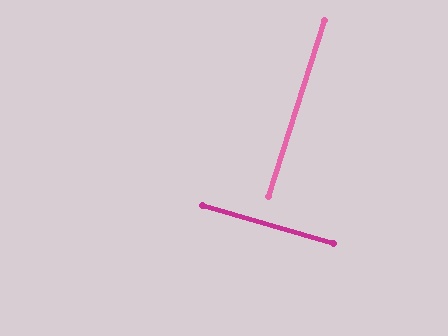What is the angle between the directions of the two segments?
Approximately 89 degrees.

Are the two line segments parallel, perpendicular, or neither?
Perpendicular — they meet at approximately 89°.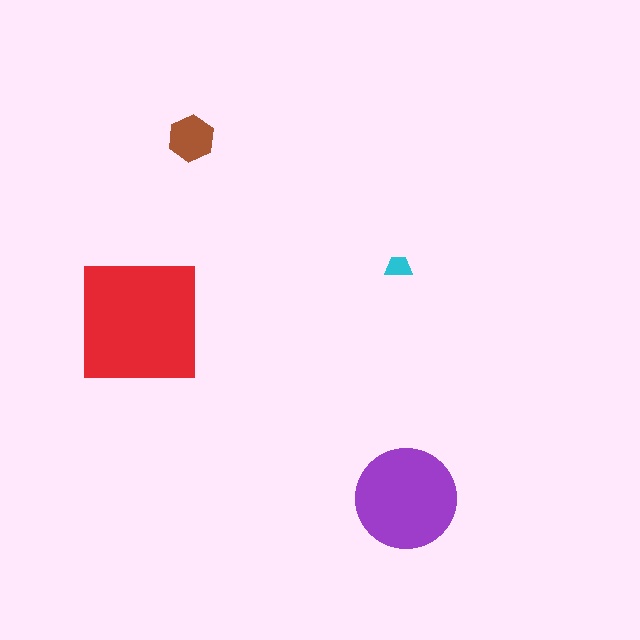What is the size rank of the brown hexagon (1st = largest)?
3rd.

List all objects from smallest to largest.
The cyan trapezoid, the brown hexagon, the purple circle, the red square.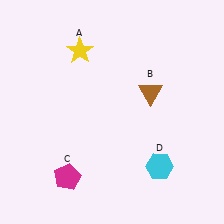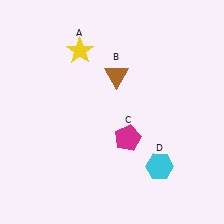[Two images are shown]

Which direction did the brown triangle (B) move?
The brown triangle (B) moved left.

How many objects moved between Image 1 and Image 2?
2 objects moved between the two images.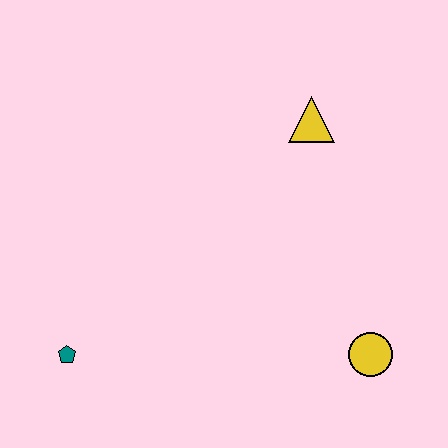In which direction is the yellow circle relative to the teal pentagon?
The yellow circle is to the right of the teal pentagon.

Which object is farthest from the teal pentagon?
The yellow triangle is farthest from the teal pentagon.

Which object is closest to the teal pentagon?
The yellow circle is closest to the teal pentagon.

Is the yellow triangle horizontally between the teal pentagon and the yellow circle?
Yes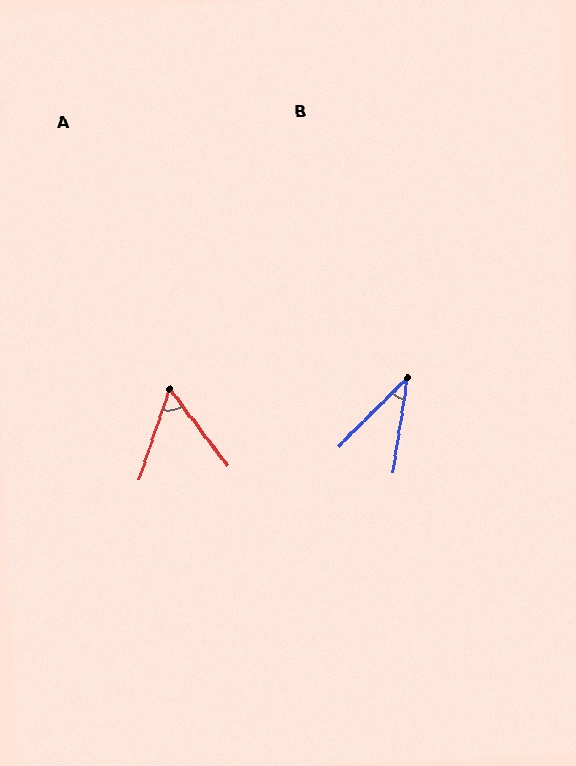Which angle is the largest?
A, at approximately 55 degrees.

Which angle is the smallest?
B, at approximately 36 degrees.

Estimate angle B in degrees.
Approximately 36 degrees.